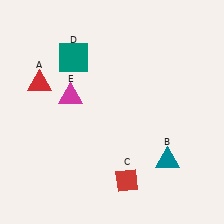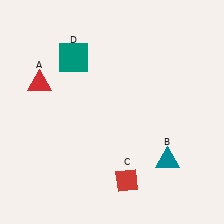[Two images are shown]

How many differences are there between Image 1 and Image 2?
There is 1 difference between the two images.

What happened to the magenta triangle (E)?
The magenta triangle (E) was removed in Image 2. It was in the top-left area of Image 1.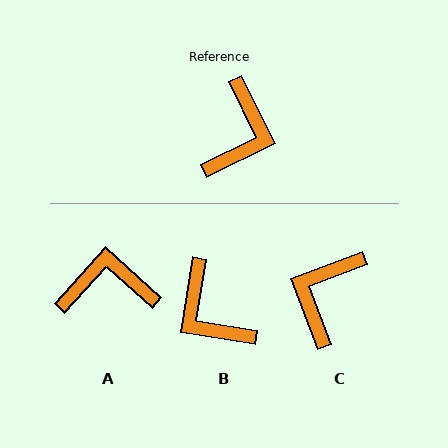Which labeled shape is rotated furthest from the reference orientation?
C, about 174 degrees away.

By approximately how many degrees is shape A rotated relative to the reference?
Approximately 112 degrees counter-clockwise.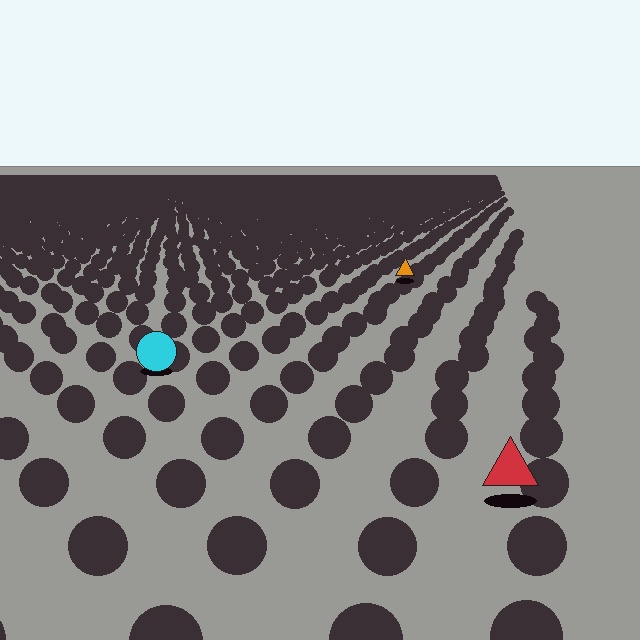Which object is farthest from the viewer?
The orange triangle is farthest from the viewer. It appears smaller and the ground texture around it is denser.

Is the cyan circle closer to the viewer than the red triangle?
No. The red triangle is closer — you can tell from the texture gradient: the ground texture is coarser near it.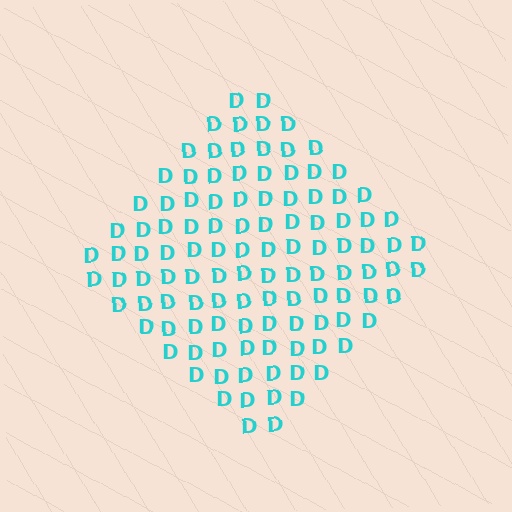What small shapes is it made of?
It is made of small letter D's.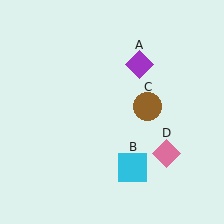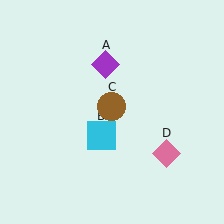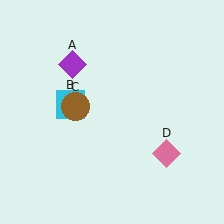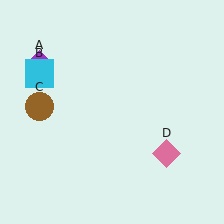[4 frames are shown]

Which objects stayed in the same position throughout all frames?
Pink diamond (object D) remained stationary.